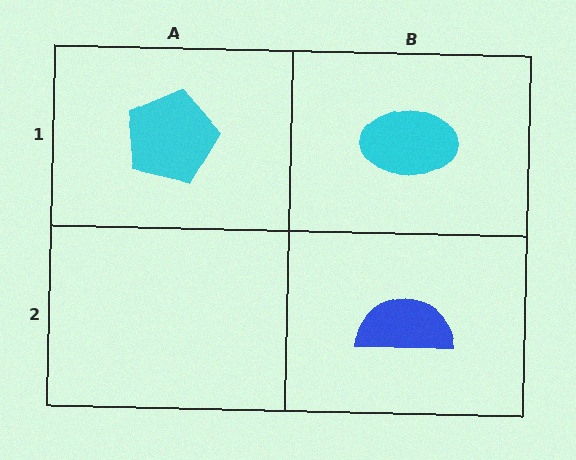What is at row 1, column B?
A cyan ellipse.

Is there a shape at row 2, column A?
No, that cell is empty.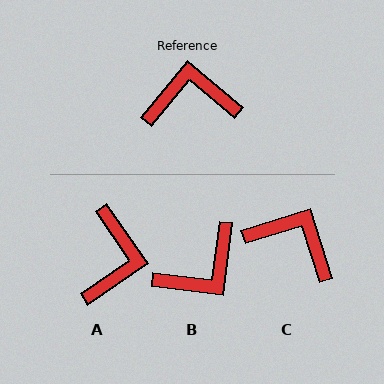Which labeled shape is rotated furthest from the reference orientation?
B, about 148 degrees away.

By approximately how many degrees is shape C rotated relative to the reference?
Approximately 33 degrees clockwise.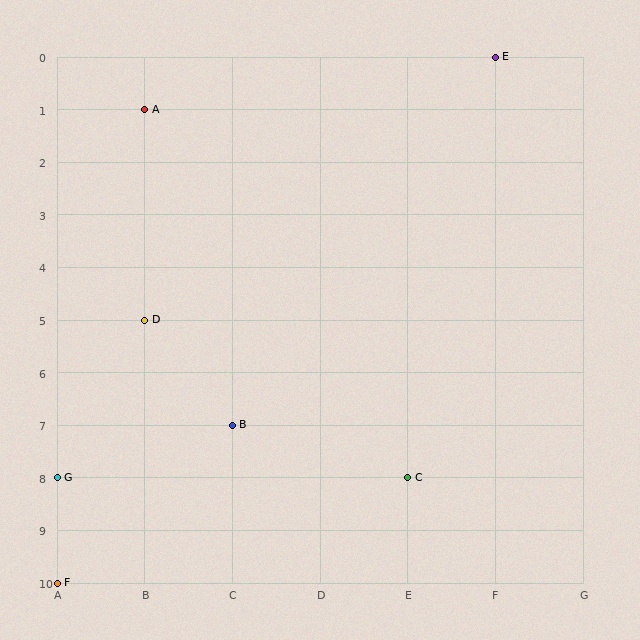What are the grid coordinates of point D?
Point D is at grid coordinates (B, 5).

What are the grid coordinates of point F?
Point F is at grid coordinates (A, 10).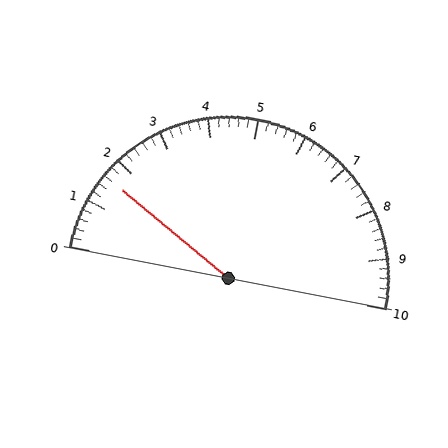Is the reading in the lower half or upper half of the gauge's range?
The reading is in the lower half of the range (0 to 10).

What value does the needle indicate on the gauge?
The needle indicates approximately 1.6.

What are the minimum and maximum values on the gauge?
The gauge ranges from 0 to 10.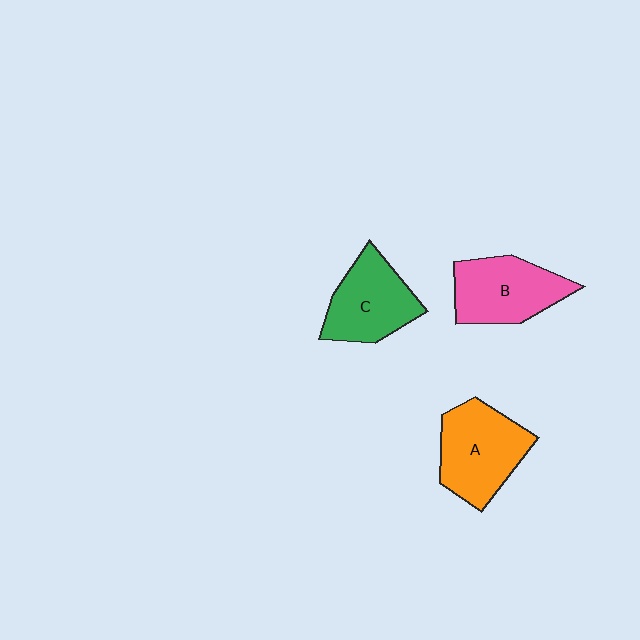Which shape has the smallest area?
Shape C (green).